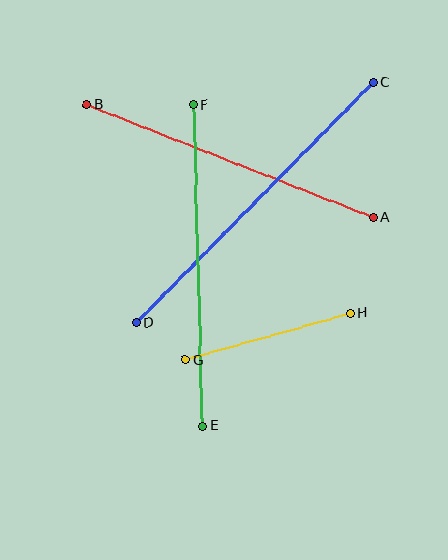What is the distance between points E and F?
The distance is approximately 321 pixels.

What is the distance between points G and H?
The distance is approximately 171 pixels.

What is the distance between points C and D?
The distance is approximately 337 pixels.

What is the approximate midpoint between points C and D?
The midpoint is at approximately (255, 202) pixels.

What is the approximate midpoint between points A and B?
The midpoint is at approximately (230, 161) pixels.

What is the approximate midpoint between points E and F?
The midpoint is at approximately (198, 265) pixels.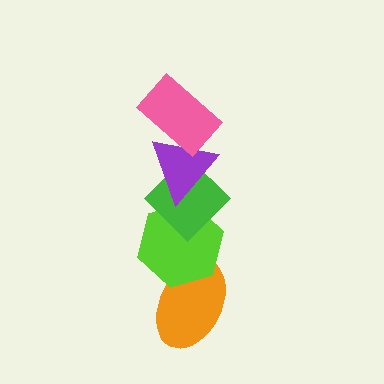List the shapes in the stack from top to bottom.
From top to bottom: the pink rectangle, the purple triangle, the green diamond, the lime hexagon, the orange ellipse.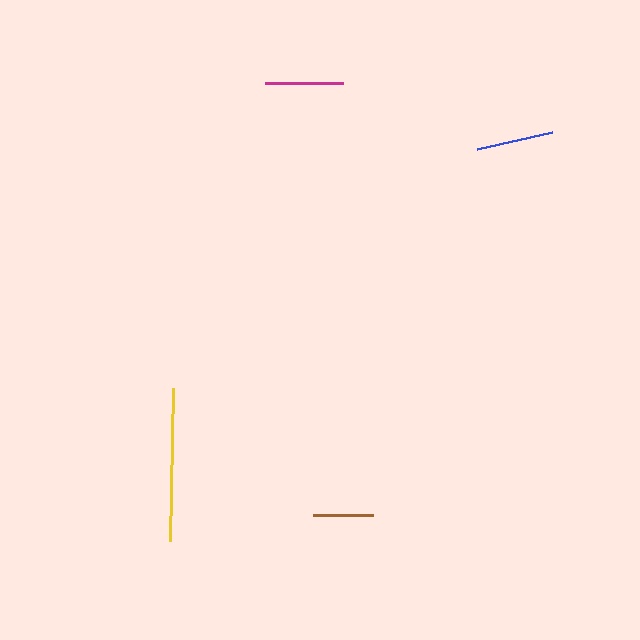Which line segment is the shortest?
The brown line is the shortest at approximately 60 pixels.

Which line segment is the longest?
The yellow line is the longest at approximately 153 pixels.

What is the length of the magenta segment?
The magenta segment is approximately 78 pixels long.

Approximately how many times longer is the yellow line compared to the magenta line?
The yellow line is approximately 2.0 times the length of the magenta line.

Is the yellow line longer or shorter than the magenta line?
The yellow line is longer than the magenta line.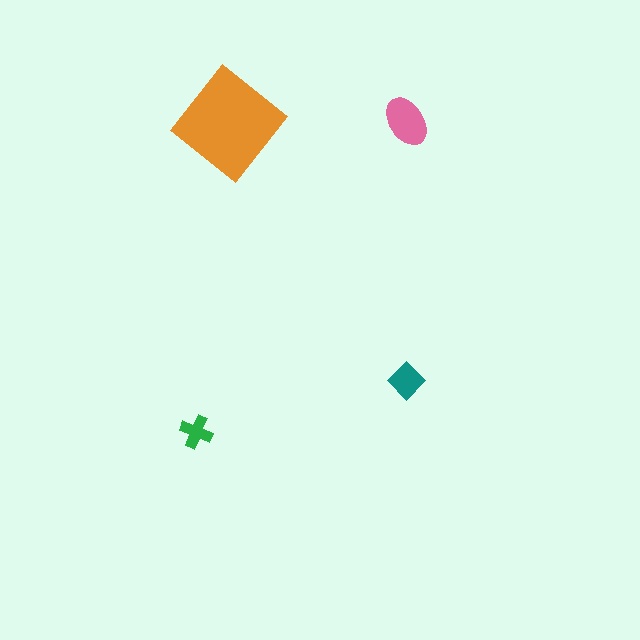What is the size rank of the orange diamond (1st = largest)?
1st.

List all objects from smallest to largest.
The green cross, the teal diamond, the pink ellipse, the orange diamond.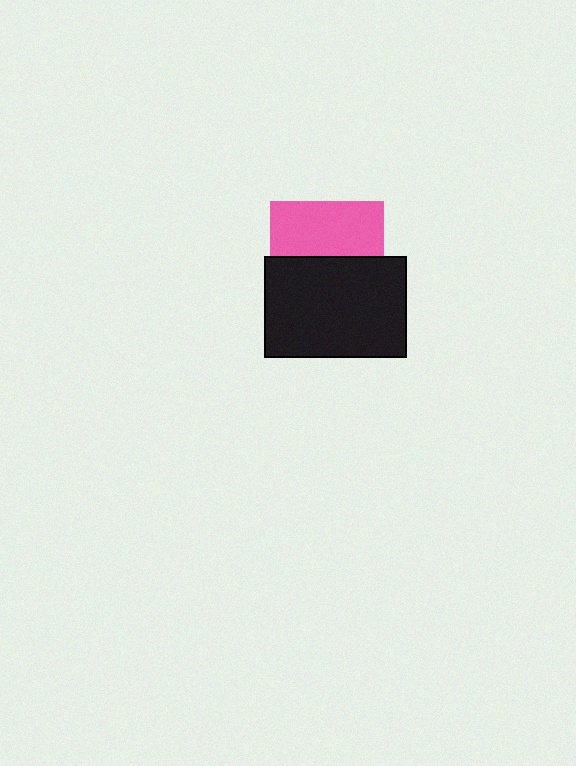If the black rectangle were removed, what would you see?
You would see the complete pink square.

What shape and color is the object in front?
The object in front is a black rectangle.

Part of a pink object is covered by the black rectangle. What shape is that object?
It is a square.